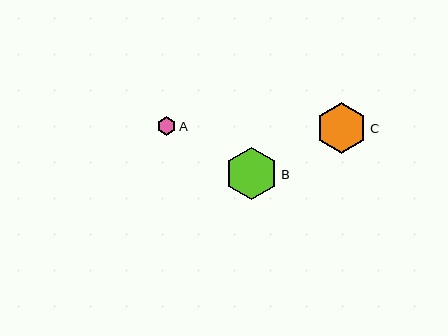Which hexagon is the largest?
Hexagon B is the largest with a size of approximately 52 pixels.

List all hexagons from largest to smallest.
From largest to smallest: B, C, A.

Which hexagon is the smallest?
Hexagon A is the smallest with a size of approximately 19 pixels.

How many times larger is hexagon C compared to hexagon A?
Hexagon C is approximately 2.7 times the size of hexagon A.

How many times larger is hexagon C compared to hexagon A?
Hexagon C is approximately 2.7 times the size of hexagon A.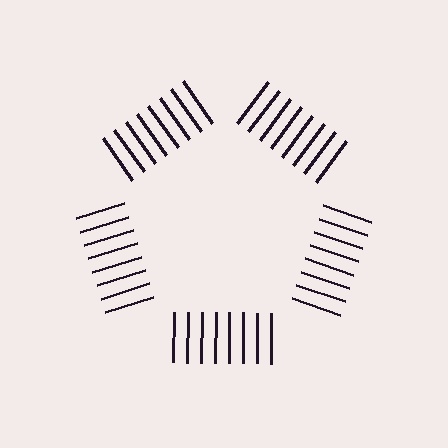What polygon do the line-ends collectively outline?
An illusory pentagon — the line segments terminate on its edges but no continuous stroke is drawn.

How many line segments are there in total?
40 — 8 along each of the 5 edges.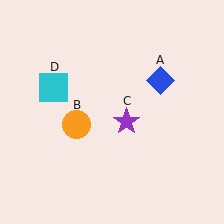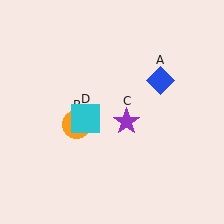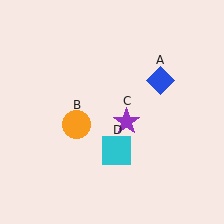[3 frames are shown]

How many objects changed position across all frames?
1 object changed position: cyan square (object D).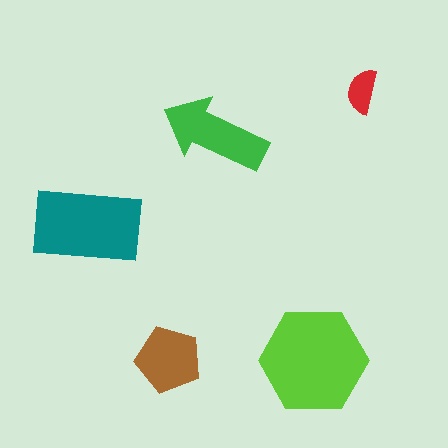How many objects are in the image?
There are 5 objects in the image.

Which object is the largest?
The lime hexagon.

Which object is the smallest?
The red semicircle.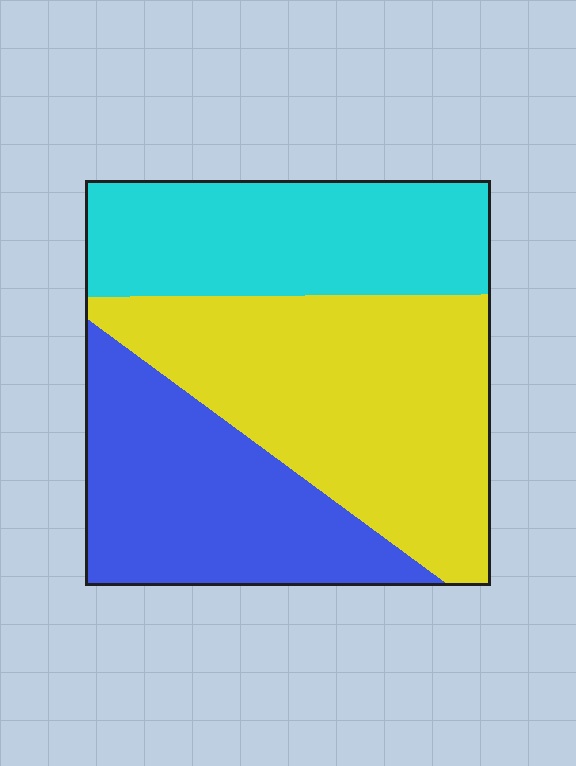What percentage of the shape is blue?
Blue takes up between a sixth and a third of the shape.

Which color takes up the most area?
Yellow, at roughly 40%.